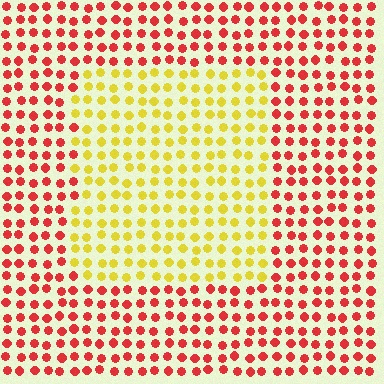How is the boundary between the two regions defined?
The boundary is defined purely by a slight shift in hue (about 59 degrees). Spacing, size, and orientation are identical on both sides.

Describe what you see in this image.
The image is filled with small red elements in a uniform arrangement. A rectangle-shaped region is visible where the elements are tinted to a slightly different hue, forming a subtle color boundary.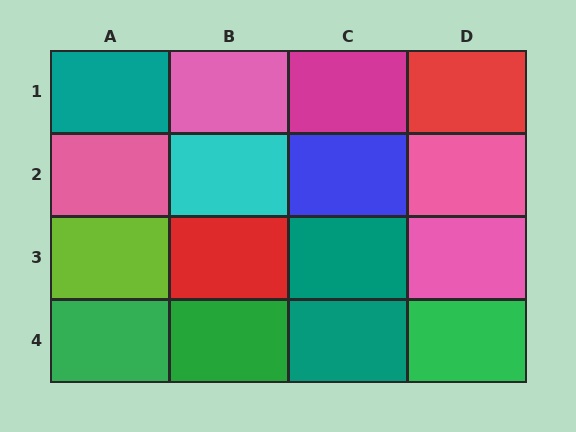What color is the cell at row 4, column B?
Green.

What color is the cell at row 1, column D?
Red.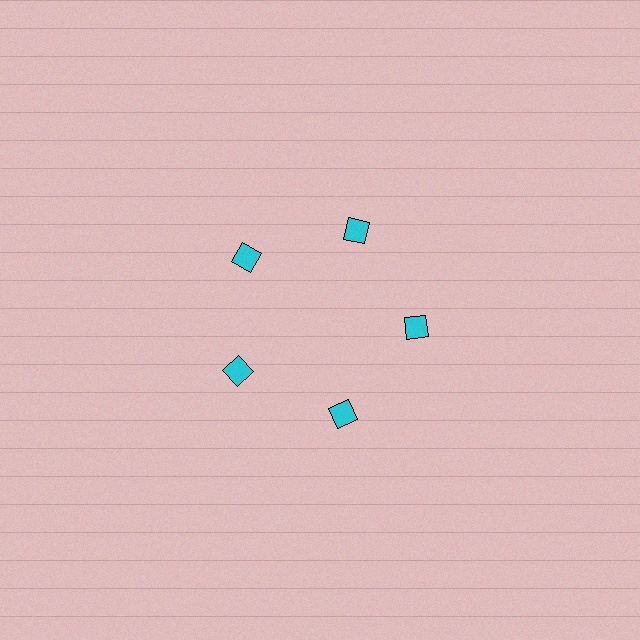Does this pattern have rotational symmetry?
Yes, this pattern has 5-fold rotational symmetry. It looks the same after rotating 72 degrees around the center.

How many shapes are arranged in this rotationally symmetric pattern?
There are 5 shapes, arranged in 5 groups of 1.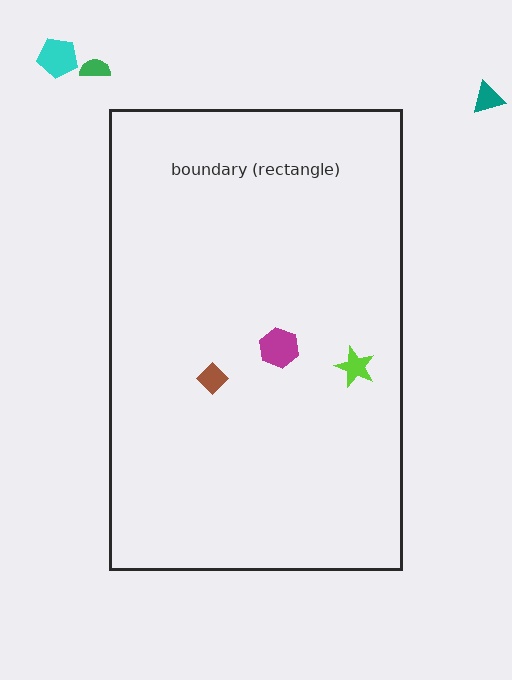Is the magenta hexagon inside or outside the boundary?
Inside.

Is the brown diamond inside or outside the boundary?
Inside.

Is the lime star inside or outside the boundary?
Inside.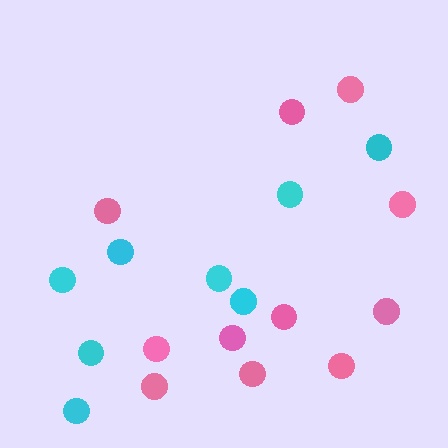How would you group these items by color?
There are 2 groups: one group of cyan circles (8) and one group of pink circles (11).